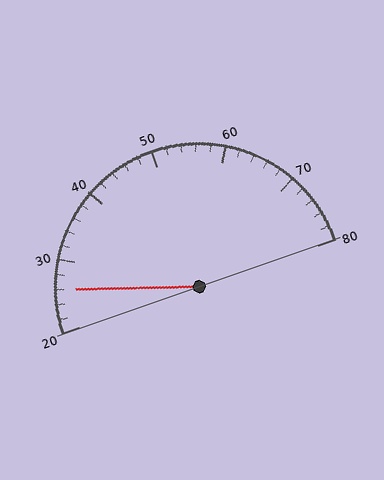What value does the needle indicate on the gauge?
The needle indicates approximately 26.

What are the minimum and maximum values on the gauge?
The gauge ranges from 20 to 80.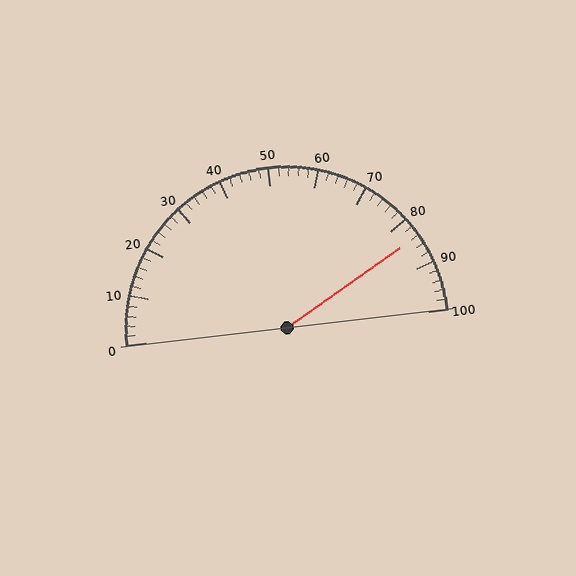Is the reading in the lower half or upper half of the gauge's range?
The reading is in the upper half of the range (0 to 100).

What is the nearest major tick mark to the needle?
The nearest major tick mark is 80.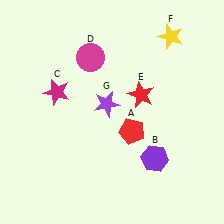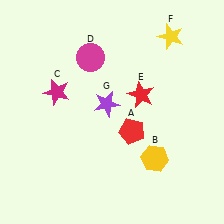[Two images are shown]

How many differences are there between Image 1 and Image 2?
There is 1 difference between the two images.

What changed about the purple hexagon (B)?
In Image 1, B is purple. In Image 2, it changed to yellow.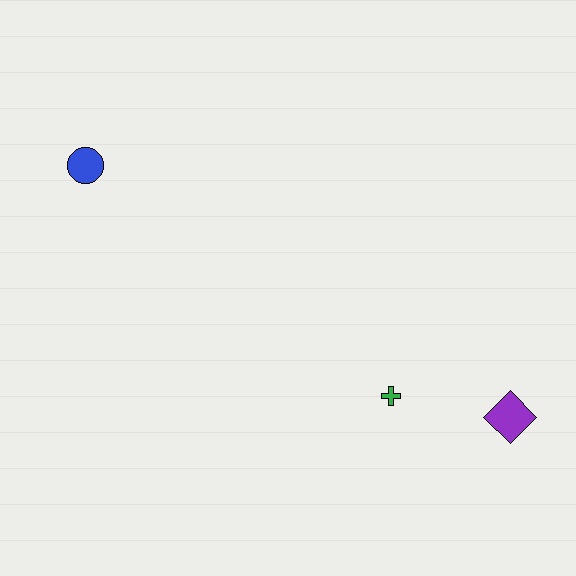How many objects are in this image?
There are 3 objects.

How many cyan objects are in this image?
There are no cyan objects.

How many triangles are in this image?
There are no triangles.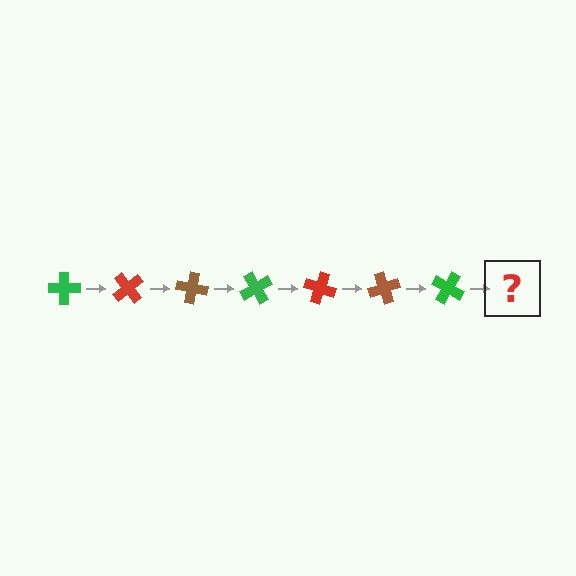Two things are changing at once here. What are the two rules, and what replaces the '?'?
The two rules are that it rotates 50 degrees each step and the color cycles through green, red, and brown. The '?' should be a red cross, rotated 350 degrees from the start.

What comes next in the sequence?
The next element should be a red cross, rotated 350 degrees from the start.